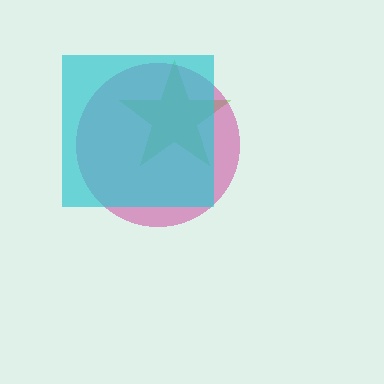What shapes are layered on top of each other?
The layered shapes are: a lime star, a magenta circle, a cyan square.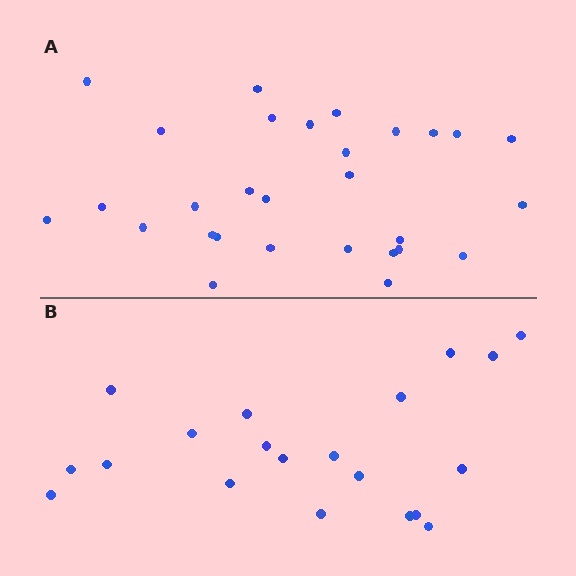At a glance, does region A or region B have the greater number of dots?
Region A (the top region) has more dots.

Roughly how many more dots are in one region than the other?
Region A has roughly 8 or so more dots than region B.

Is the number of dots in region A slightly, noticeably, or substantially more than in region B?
Region A has substantially more. The ratio is roughly 1.4 to 1.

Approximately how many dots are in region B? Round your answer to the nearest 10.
About 20 dots.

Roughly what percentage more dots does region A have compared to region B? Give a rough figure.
About 45% more.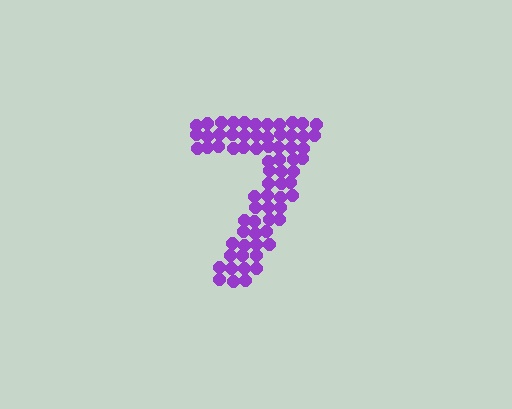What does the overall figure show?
The overall figure shows the digit 7.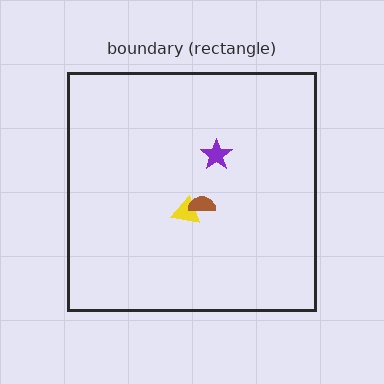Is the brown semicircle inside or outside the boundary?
Inside.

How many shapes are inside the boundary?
3 inside, 0 outside.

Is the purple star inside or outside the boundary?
Inside.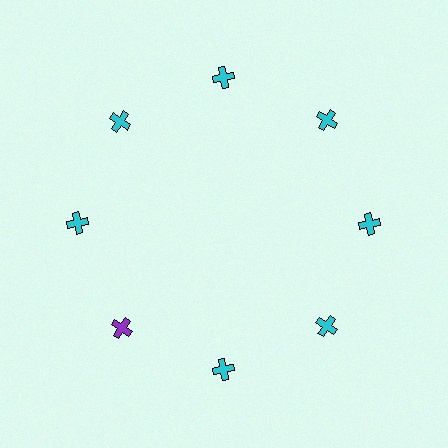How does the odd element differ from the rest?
It has a different color: purple instead of cyan.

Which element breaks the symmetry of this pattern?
The purple cross at roughly the 8 o'clock position breaks the symmetry. All other shapes are cyan crosses.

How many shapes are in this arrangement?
There are 8 shapes arranged in a ring pattern.